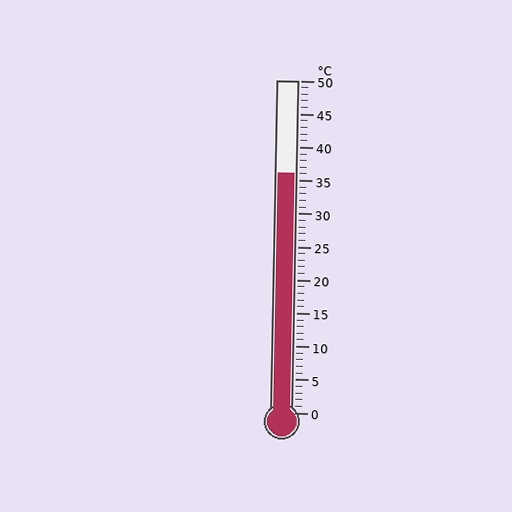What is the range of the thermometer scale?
The thermometer scale ranges from 0°C to 50°C.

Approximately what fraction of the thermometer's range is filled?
The thermometer is filled to approximately 70% of its range.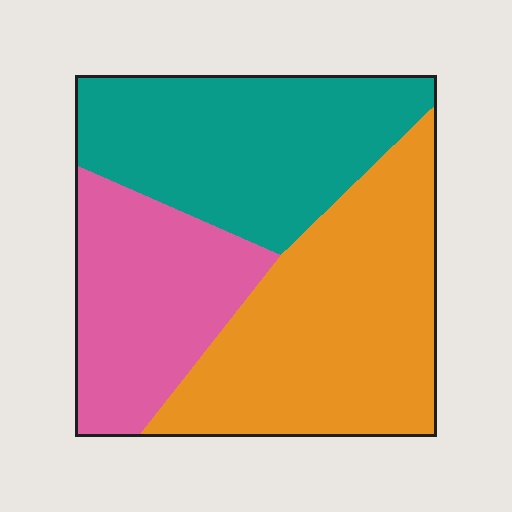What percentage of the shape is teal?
Teal covers roughly 35% of the shape.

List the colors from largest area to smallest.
From largest to smallest: orange, teal, pink.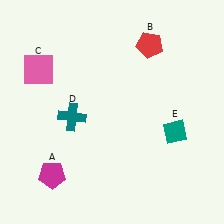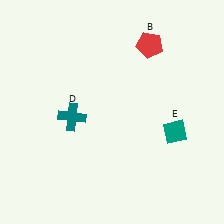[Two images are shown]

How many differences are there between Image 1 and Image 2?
There are 2 differences between the two images.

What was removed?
The magenta pentagon (A), the pink square (C) were removed in Image 2.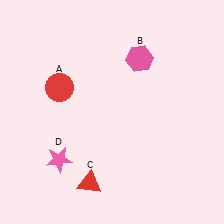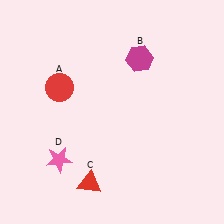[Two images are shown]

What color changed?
The hexagon (B) changed from pink in Image 1 to magenta in Image 2.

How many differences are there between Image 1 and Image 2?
There is 1 difference between the two images.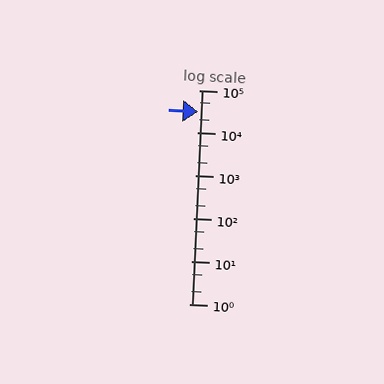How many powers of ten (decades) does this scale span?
The scale spans 5 decades, from 1 to 100000.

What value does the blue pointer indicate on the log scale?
The pointer indicates approximately 31000.